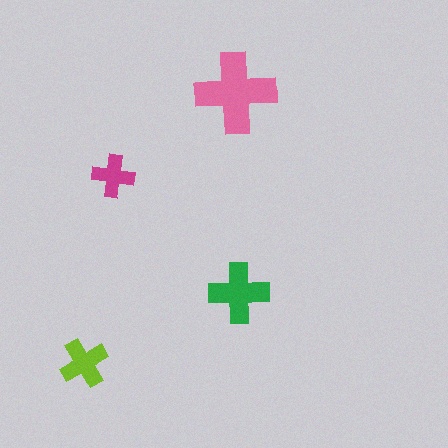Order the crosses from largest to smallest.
the pink one, the green one, the lime one, the magenta one.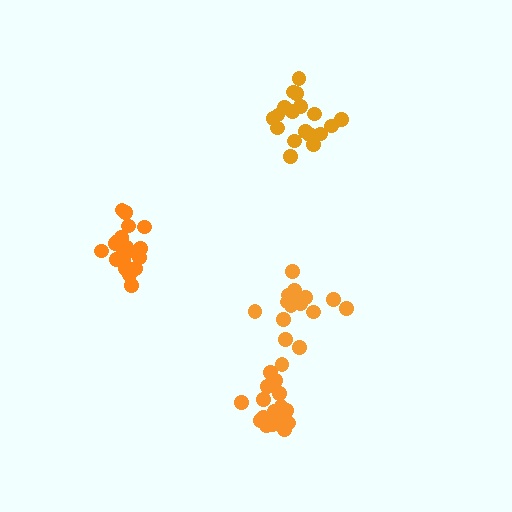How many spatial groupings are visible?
There are 4 spatial groupings.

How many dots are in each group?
Group 1: 15 dots, Group 2: 19 dots, Group 3: 20 dots, Group 4: 18 dots (72 total).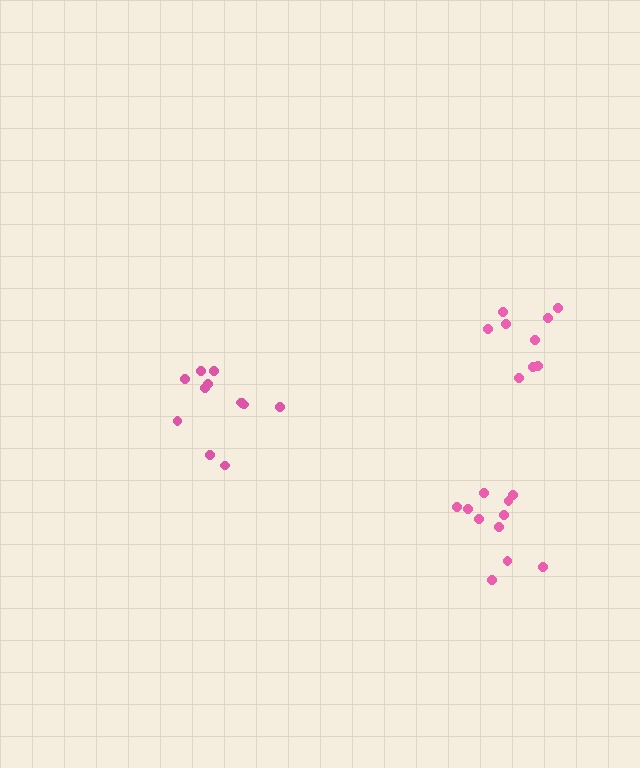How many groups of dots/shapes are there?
There are 3 groups.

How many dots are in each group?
Group 1: 11 dots, Group 2: 9 dots, Group 3: 12 dots (32 total).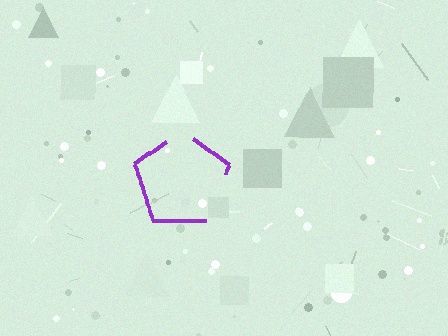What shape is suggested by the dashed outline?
The dashed outline suggests a pentagon.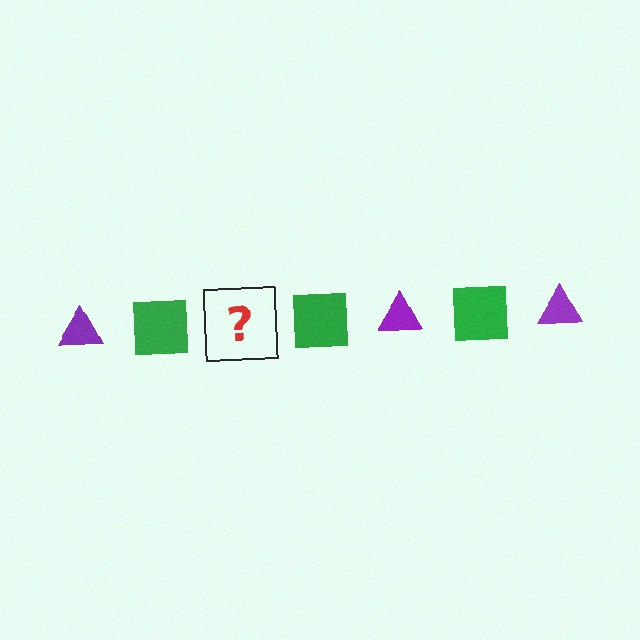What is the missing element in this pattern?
The missing element is a purple triangle.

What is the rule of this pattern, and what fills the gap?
The rule is that the pattern alternates between purple triangle and green square. The gap should be filled with a purple triangle.